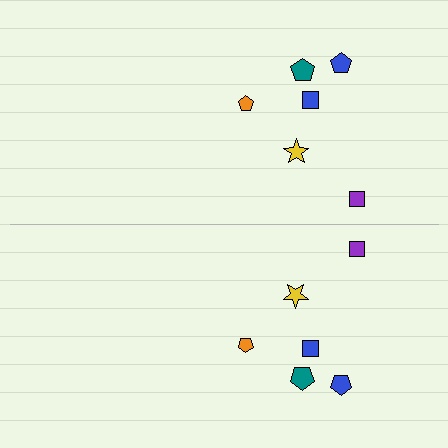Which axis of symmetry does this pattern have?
The pattern has a horizontal axis of symmetry running through the center of the image.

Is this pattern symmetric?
Yes, this pattern has bilateral (reflection) symmetry.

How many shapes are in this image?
There are 12 shapes in this image.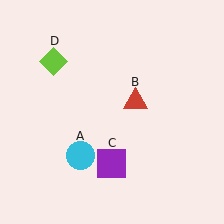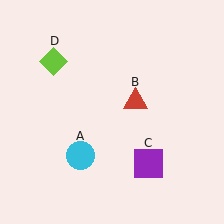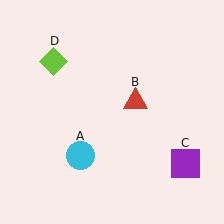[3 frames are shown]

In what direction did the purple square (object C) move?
The purple square (object C) moved right.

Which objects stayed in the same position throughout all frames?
Cyan circle (object A) and red triangle (object B) and lime diamond (object D) remained stationary.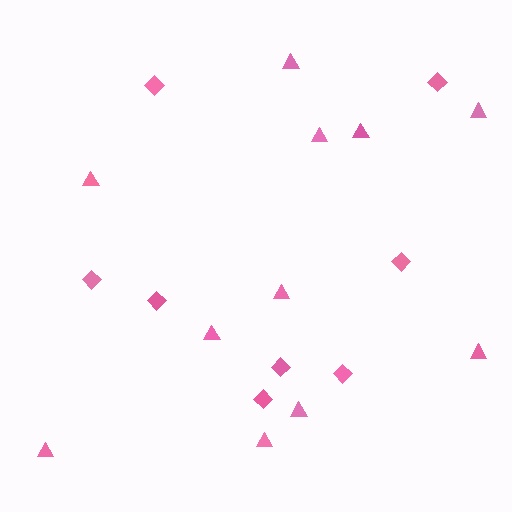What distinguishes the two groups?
There are 2 groups: one group of triangles (11) and one group of diamonds (8).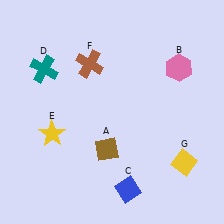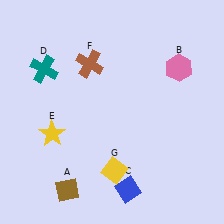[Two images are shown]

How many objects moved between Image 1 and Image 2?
2 objects moved between the two images.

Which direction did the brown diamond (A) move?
The brown diamond (A) moved down.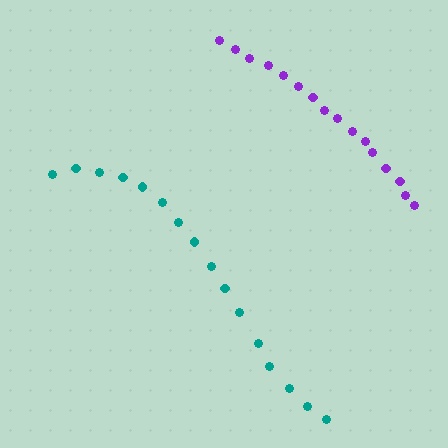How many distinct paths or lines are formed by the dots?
There are 2 distinct paths.